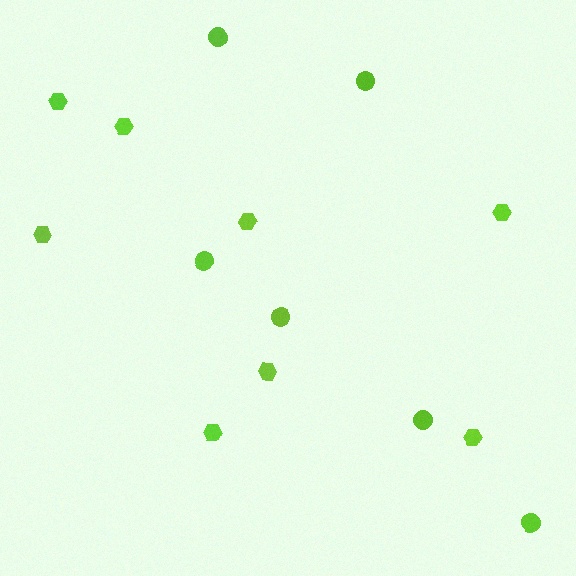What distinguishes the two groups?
There are 2 groups: one group of hexagons (8) and one group of circles (6).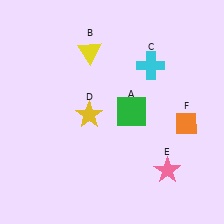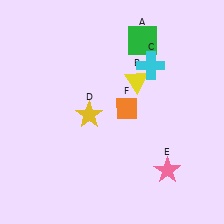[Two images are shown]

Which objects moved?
The objects that moved are: the green square (A), the yellow triangle (B), the orange diamond (F).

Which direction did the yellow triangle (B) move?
The yellow triangle (B) moved right.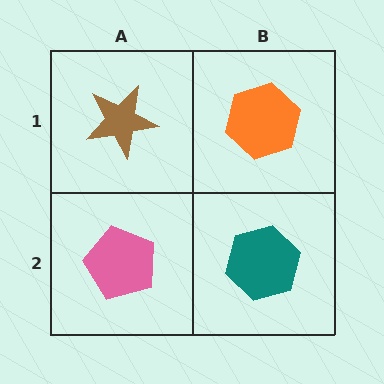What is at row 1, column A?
A brown star.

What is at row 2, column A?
A pink pentagon.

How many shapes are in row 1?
2 shapes.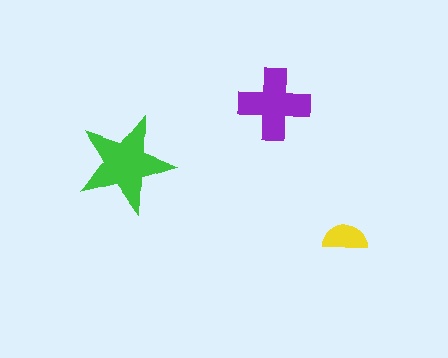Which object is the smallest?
The yellow semicircle.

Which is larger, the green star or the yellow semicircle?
The green star.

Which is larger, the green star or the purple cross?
The green star.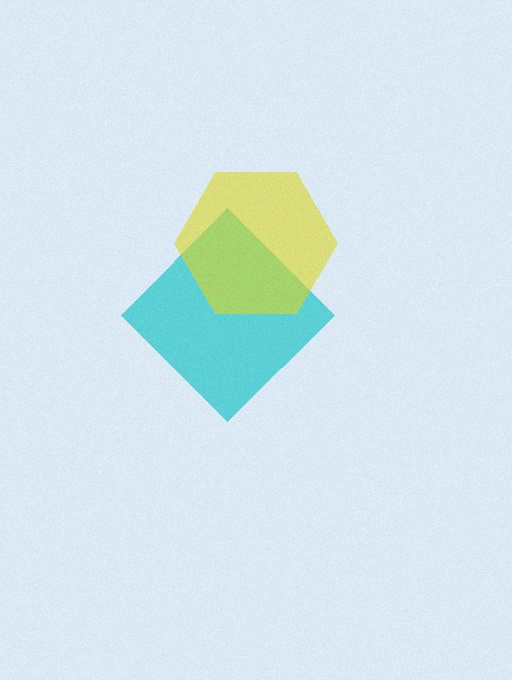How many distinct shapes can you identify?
There are 2 distinct shapes: a cyan diamond, a yellow hexagon.